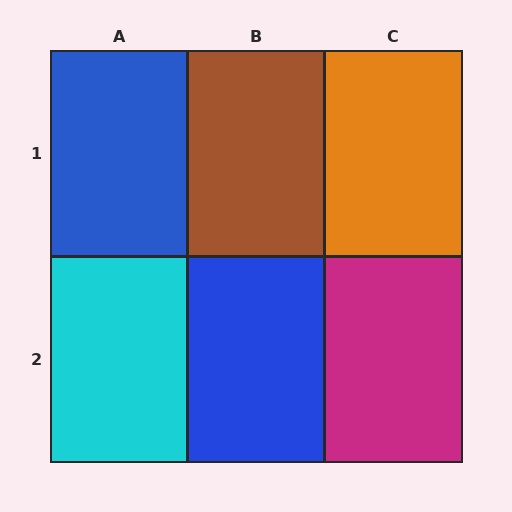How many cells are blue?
2 cells are blue.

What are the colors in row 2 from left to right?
Cyan, blue, magenta.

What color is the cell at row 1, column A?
Blue.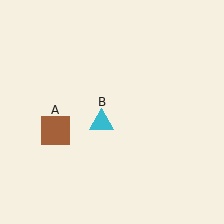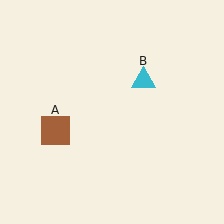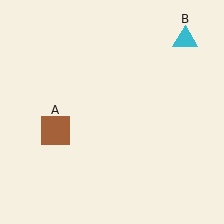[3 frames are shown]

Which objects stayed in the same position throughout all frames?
Brown square (object A) remained stationary.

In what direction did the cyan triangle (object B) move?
The cyan triangle (object B) moved up and to the right.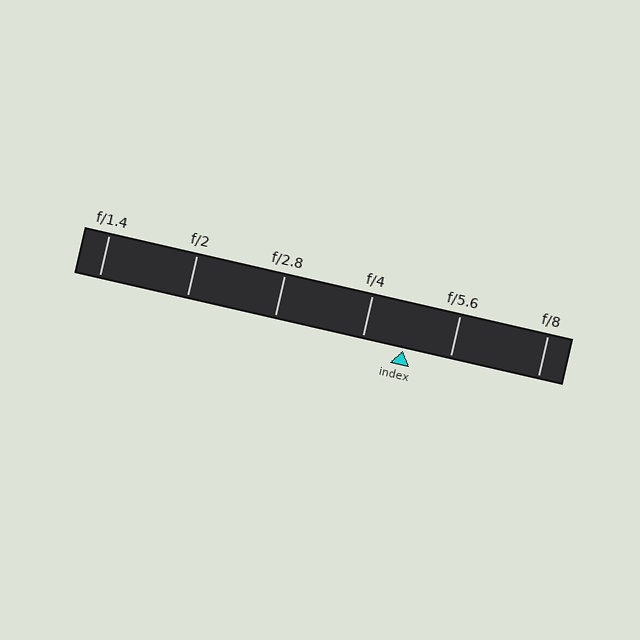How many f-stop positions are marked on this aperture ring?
There are 6 f-stop positions marked.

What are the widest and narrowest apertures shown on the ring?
The widest aperture shown is f/1.4 and the narrowest is f/8.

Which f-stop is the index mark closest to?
The index mark is closest to f/4.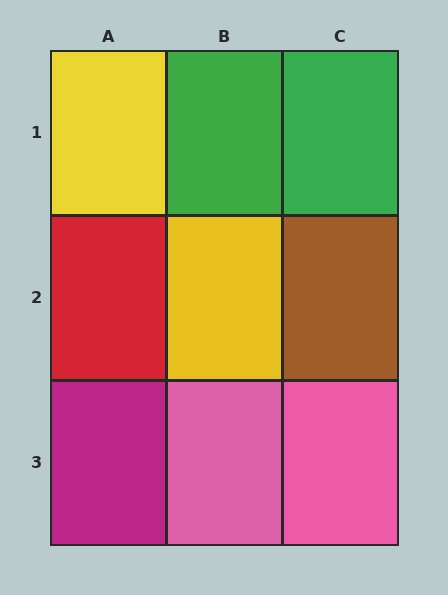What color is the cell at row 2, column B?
Yellow.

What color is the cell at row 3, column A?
Magenta.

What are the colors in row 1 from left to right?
Yellow, green, green.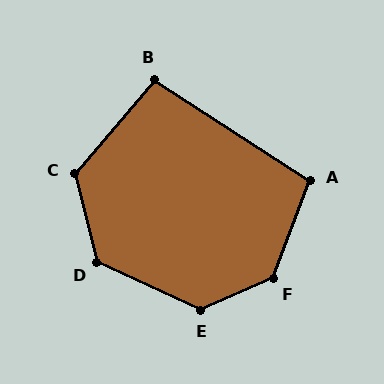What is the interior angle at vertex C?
Approximately 126 degrees (obtuse).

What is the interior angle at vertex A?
Approximately 102 degrees (obtuse).